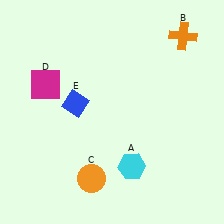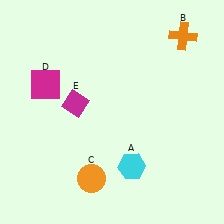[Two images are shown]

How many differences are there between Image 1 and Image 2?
There is 1 difference between the two images.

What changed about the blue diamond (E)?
In Image 1, E is blue. In Image 2, it changed to magenta.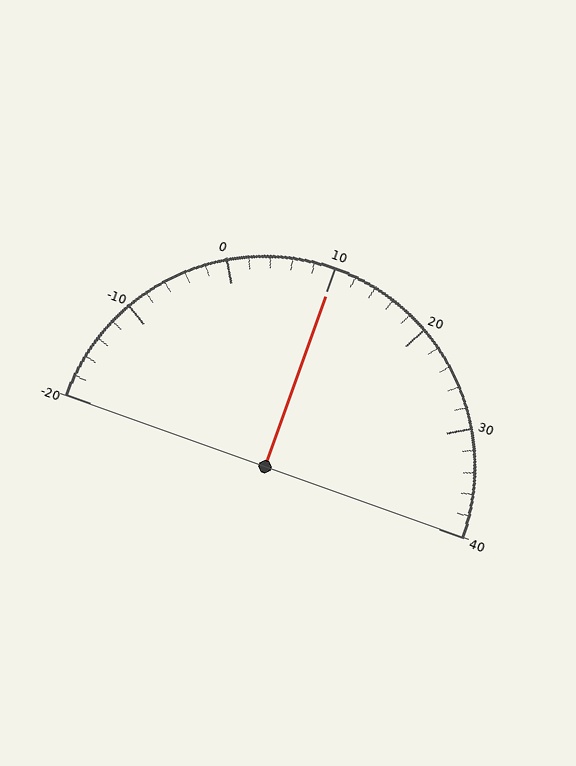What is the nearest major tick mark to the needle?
The nearest major tick mark is 10.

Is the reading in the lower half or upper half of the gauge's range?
The reading is in the upper half of the range (-20 to 40).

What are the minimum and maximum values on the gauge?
The gauge ranges from -20 to 40.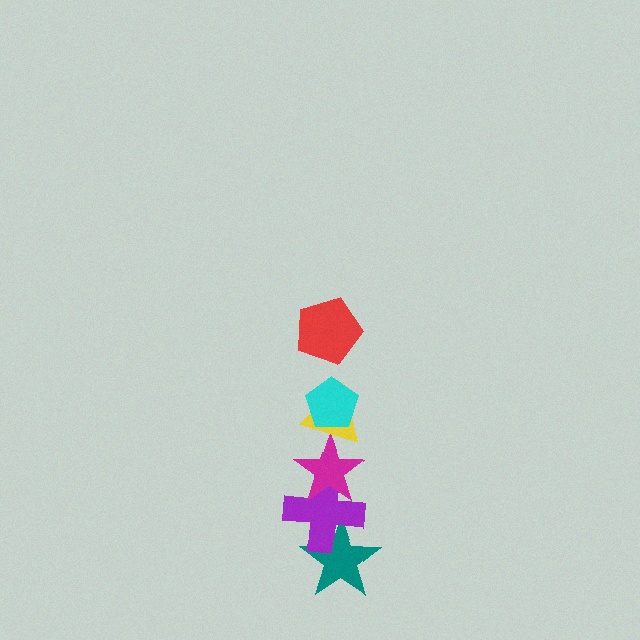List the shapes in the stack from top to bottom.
From top to bottom: the red pentagon, the cyan pentagon, the yellow triangle, the magenta star, the purple cross, the teal star.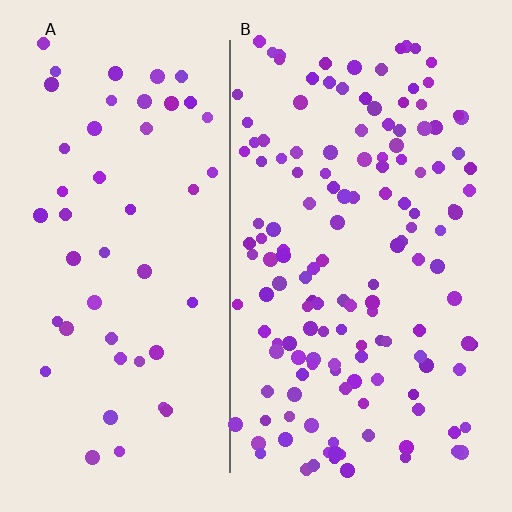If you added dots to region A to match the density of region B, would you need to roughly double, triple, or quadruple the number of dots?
Approximately triple.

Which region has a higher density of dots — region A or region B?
B (the right).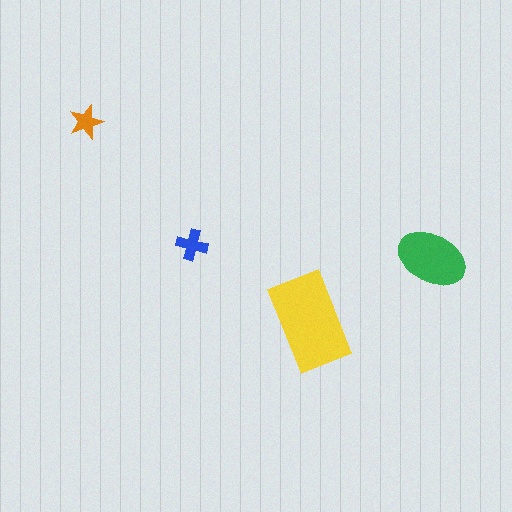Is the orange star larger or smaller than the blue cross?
Smaller.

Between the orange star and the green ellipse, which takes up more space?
The green ellipse.